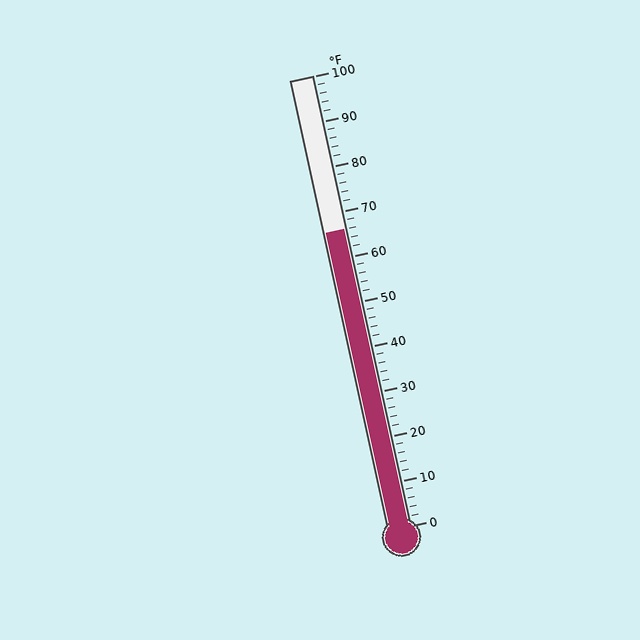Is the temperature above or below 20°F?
The temperature is above 20°F.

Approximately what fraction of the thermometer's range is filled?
The thermometer is filled to approximately 65% of its range.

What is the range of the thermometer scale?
The thermometer scale ranges from 0°F to 100°F.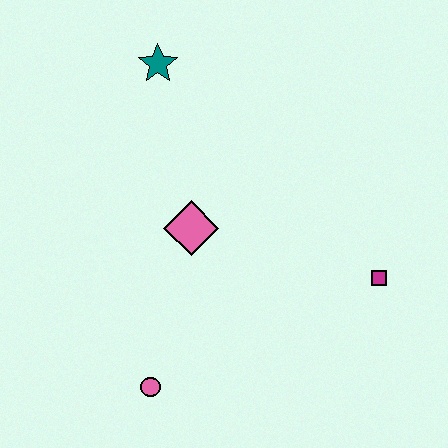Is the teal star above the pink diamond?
Yes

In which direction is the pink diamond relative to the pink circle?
The pink diamond is above the pink circle.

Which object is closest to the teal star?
The pink diamond is closest to the teal star.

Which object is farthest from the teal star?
The pink circle is farthest from the teal star.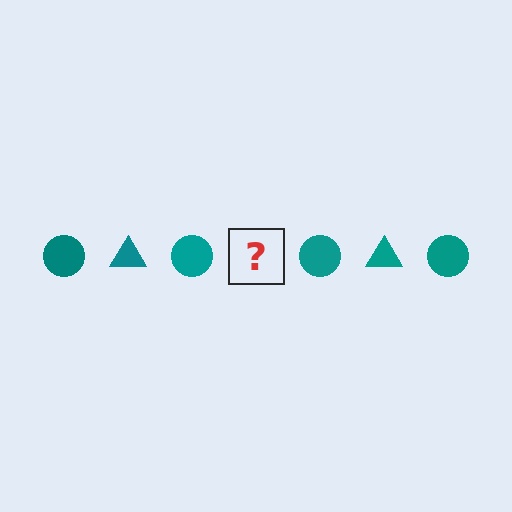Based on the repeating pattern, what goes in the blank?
The blank should be a teal triangle.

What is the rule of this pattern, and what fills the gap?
The rule is that the pattern cycles through circle, triangle shapes in teal. The gap should be filled with a teal triangle.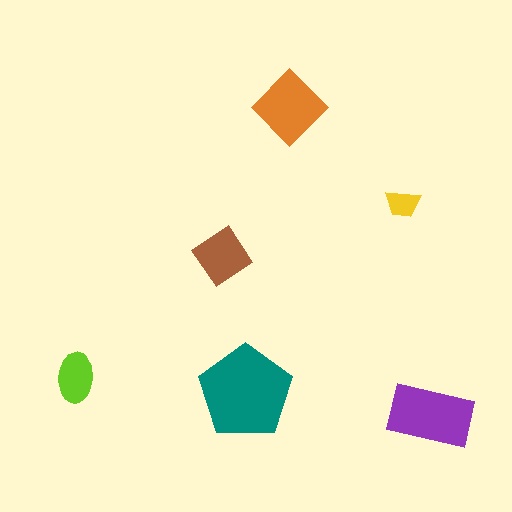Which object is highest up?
The orange diamond is topmost.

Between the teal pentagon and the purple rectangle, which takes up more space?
The teal pentagon.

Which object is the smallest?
The yellow trapezoid.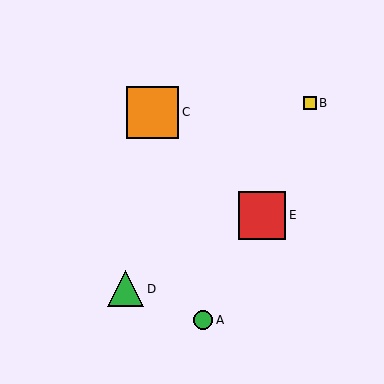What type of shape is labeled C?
Shape C is an orange square.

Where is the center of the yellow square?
The center of the yellow square is at (310, 103).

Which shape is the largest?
The orange square (labeled C) is the largest.